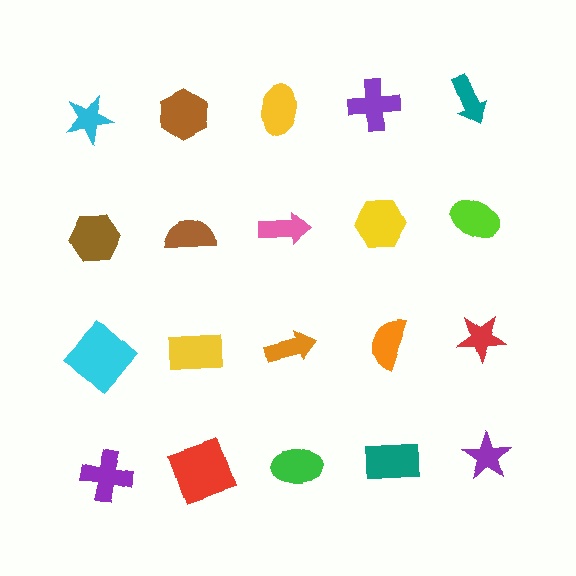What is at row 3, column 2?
A yellow rectangle.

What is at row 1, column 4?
A purple cross.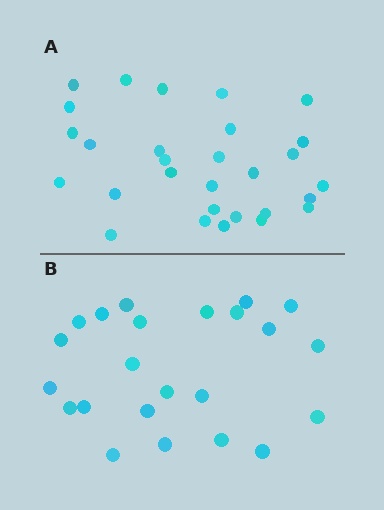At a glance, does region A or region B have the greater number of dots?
Region A (the top region) has more dots.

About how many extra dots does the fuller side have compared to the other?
Region A has about 6 more dots than region B.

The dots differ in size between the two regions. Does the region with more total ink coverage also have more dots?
No. Region B has more total ink coverage because its dots are larger, but region A actually contains more individual dots. Total area can be misleading — the number of items is what matters here.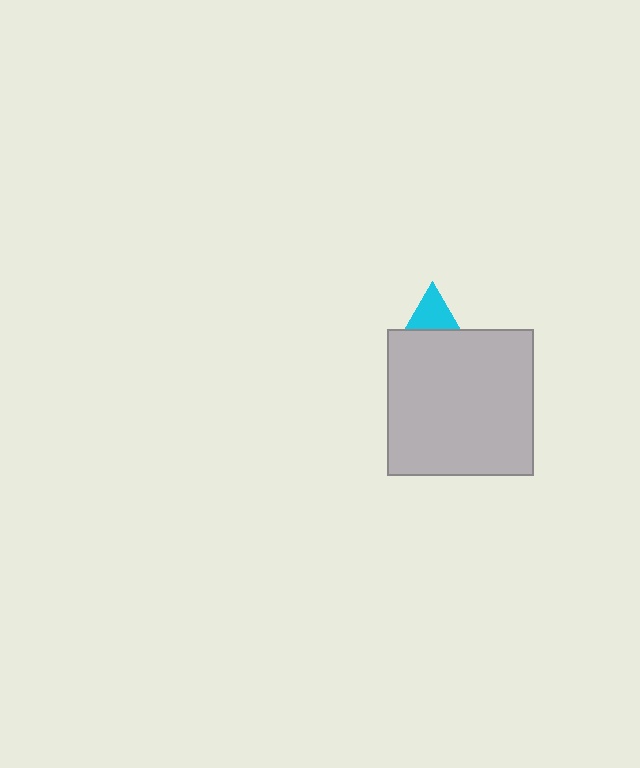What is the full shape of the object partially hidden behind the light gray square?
The partially hidden object is a cyan triangle.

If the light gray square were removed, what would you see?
You would see the complete cyan triangle.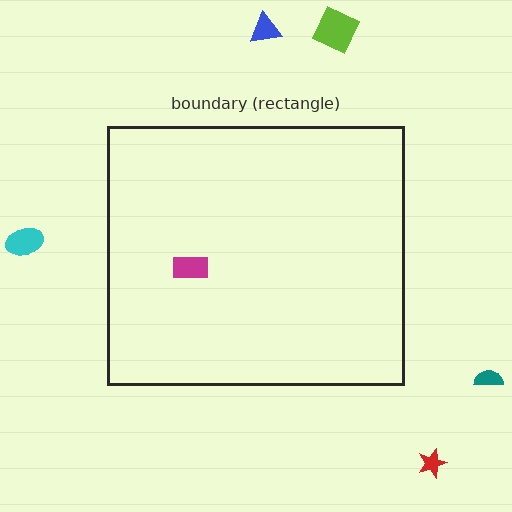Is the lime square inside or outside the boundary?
Outside.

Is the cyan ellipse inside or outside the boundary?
Outside.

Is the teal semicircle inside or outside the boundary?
Outside.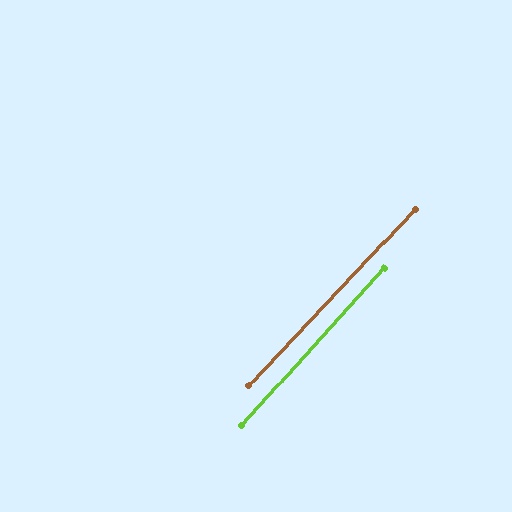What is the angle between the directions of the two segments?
Approximately 1 degree.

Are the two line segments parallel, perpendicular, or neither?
Parallel — their directions differ by only 1.3°.